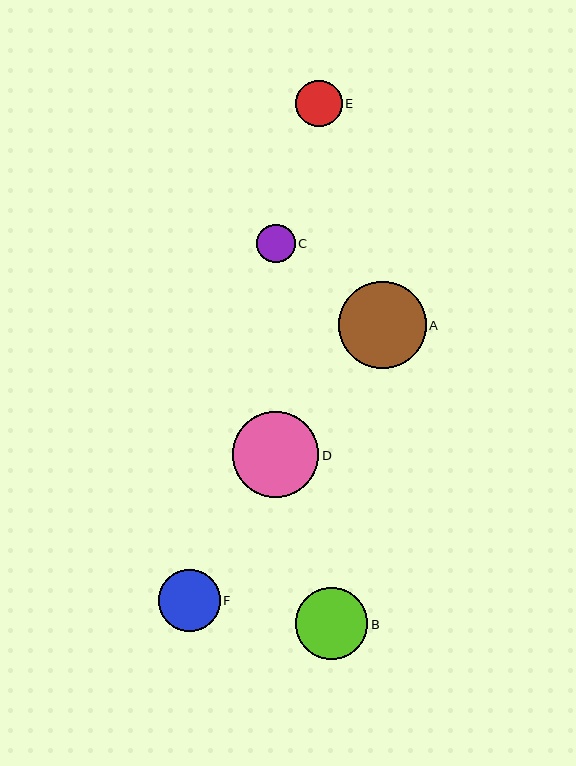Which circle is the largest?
Circle A is the largest with a size of approximately 88 pixels.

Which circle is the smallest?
Circle C is the smallest with a size of approximately 38 pixels.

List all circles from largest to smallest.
From largest to smallest: A, D, B, F, E, C.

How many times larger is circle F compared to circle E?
Circle F is approximately 1.3 times the size of circle E.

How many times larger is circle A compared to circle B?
Circle A is approximately 1.2 times the size of circle B.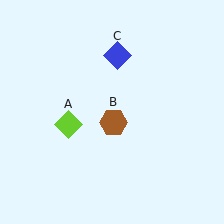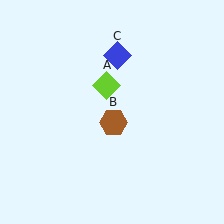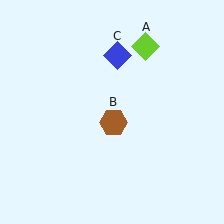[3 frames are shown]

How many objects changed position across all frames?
1 object changed position: lime diamond (object A).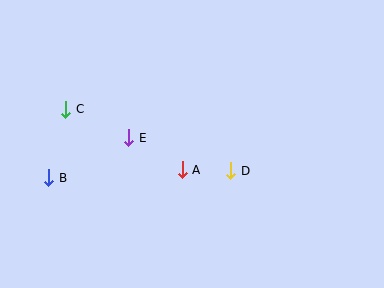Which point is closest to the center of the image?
Point A at (182, 170) is closest to the center.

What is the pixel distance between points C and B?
The distance between C and B is 71 pixels.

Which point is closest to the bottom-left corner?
Point B is closest to the bottom-left corner.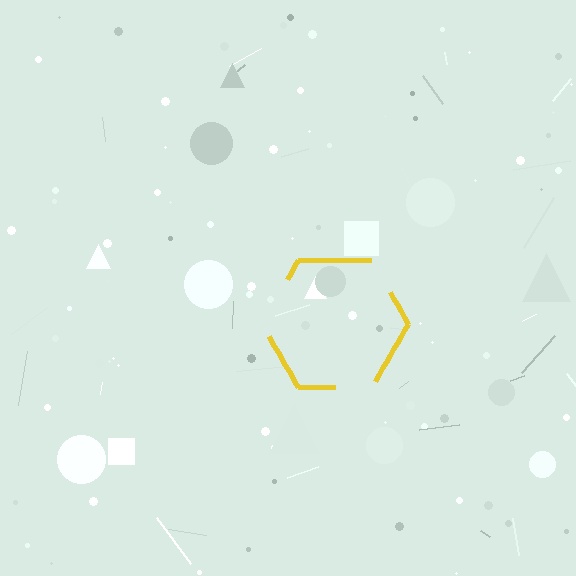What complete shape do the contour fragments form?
The contour fragments form a hexagon.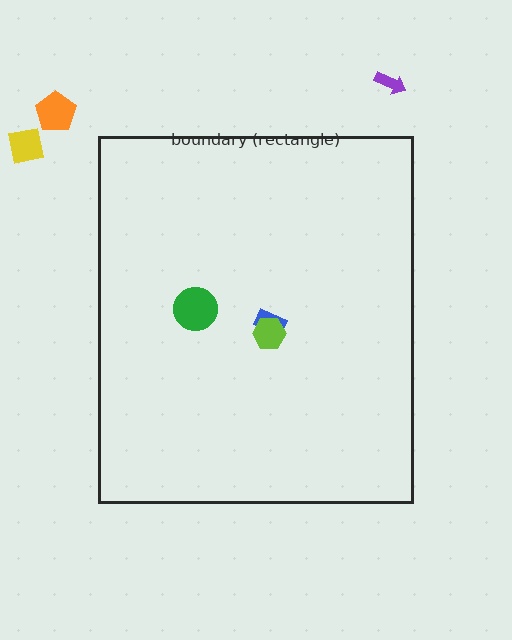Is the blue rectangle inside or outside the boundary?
Inside.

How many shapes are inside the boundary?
3 inside, 3 outside.